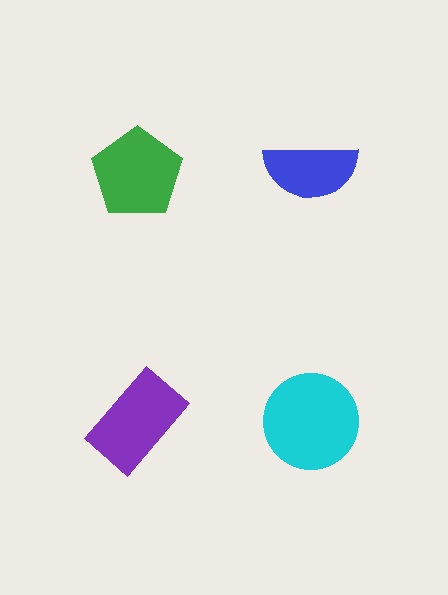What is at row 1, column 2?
A blue semicircle.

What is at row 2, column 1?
A purple rectangle.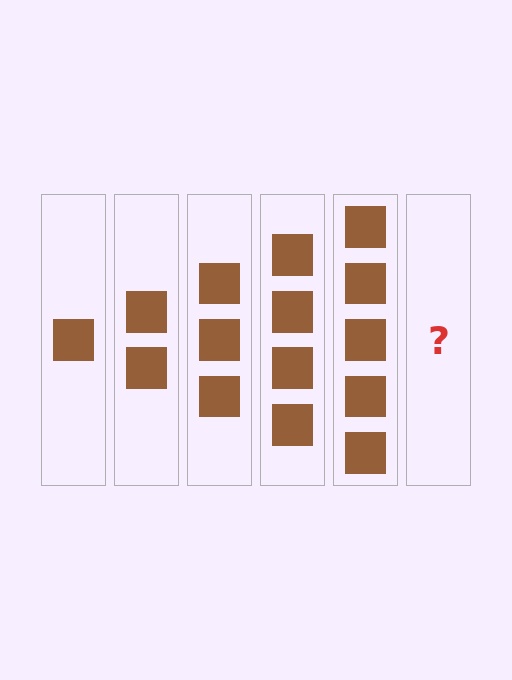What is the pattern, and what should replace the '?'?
The pattern is that each step adds one more square. The '?' should be 6 squares.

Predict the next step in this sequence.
The next step is 6 squares.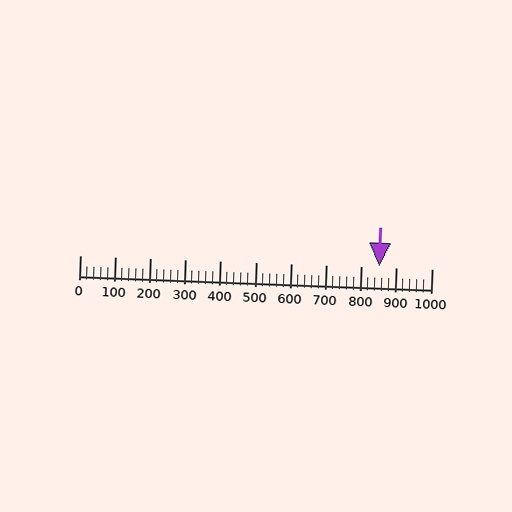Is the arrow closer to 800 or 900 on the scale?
The arrow is closer to 900.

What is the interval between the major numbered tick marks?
The major tick marks are spaced 100 units apart.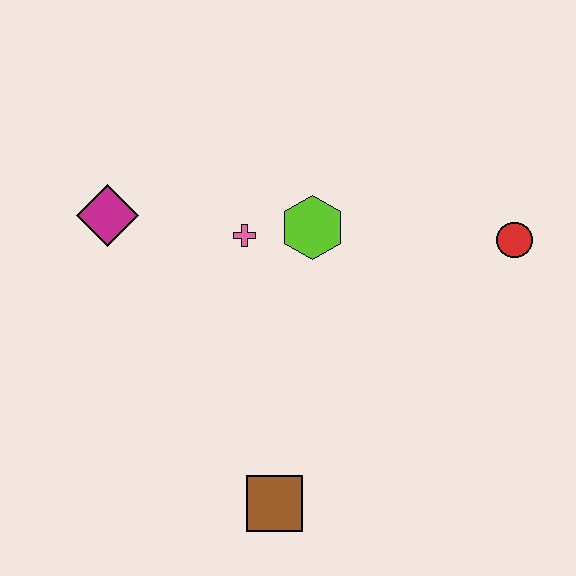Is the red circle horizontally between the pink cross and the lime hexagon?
No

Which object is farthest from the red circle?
The magenta diamond is farthest from the red circle.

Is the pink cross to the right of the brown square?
No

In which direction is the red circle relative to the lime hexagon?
The red circle is to the right of the lime hexagon.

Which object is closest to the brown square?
The pink cross is closest to the brown square.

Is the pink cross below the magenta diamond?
Yes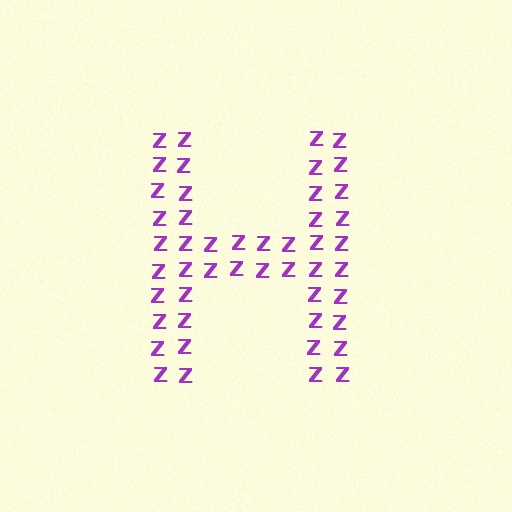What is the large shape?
The large shape is the letter H.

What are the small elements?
The small elements are letter Z's.